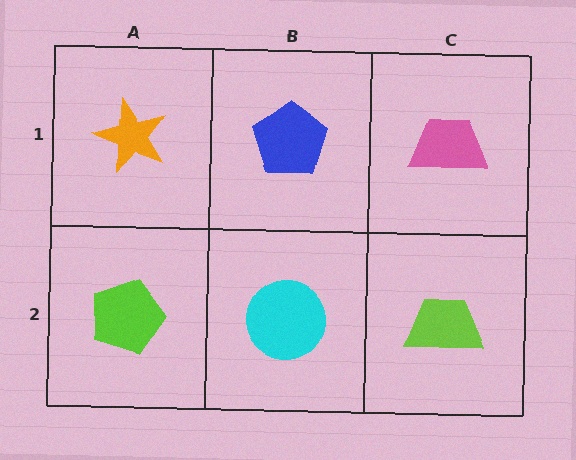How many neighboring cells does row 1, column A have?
2.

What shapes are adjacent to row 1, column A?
A lime pentagon (row 2, column A), a blue pentagon (row 1, column B).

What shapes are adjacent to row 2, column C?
A pink trapezoid (row 1, column C), a cyan circle (row 2, column B).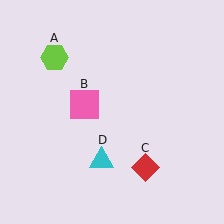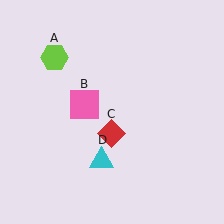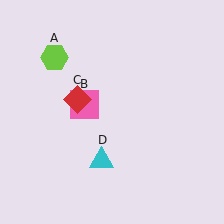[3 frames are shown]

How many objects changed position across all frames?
1 object changed position: red diamond (object C).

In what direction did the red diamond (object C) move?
The red diamond (object C) moved up and to the left.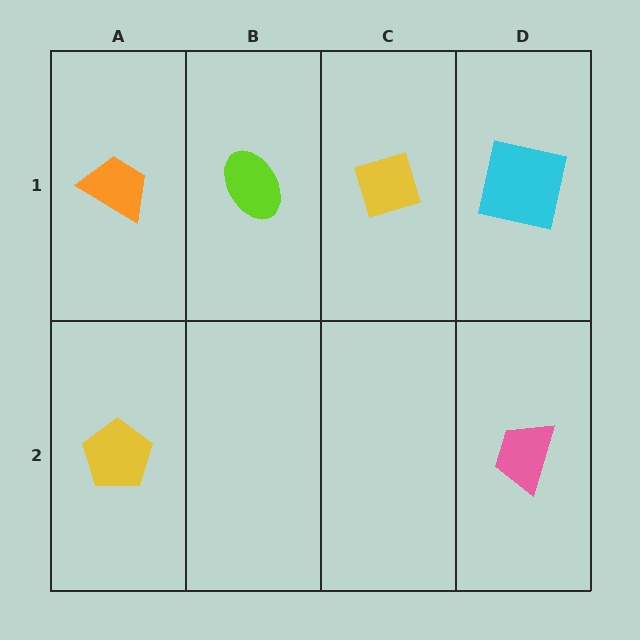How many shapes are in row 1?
4 shapes.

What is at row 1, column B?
A lime ellipse.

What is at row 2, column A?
A yellow pentagon.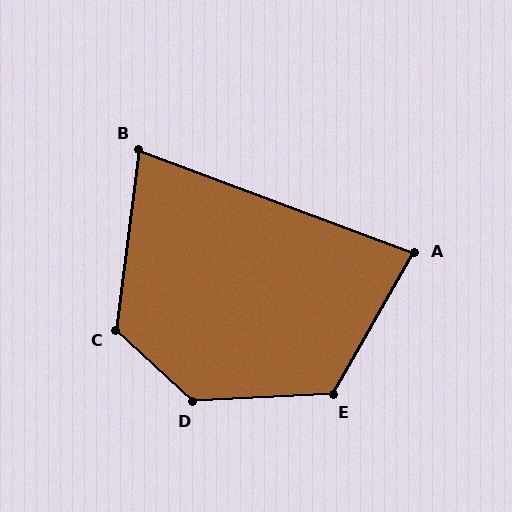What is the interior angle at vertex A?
Approximately 81 degrees (acute).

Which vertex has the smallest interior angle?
B, at approximately 77 degrees.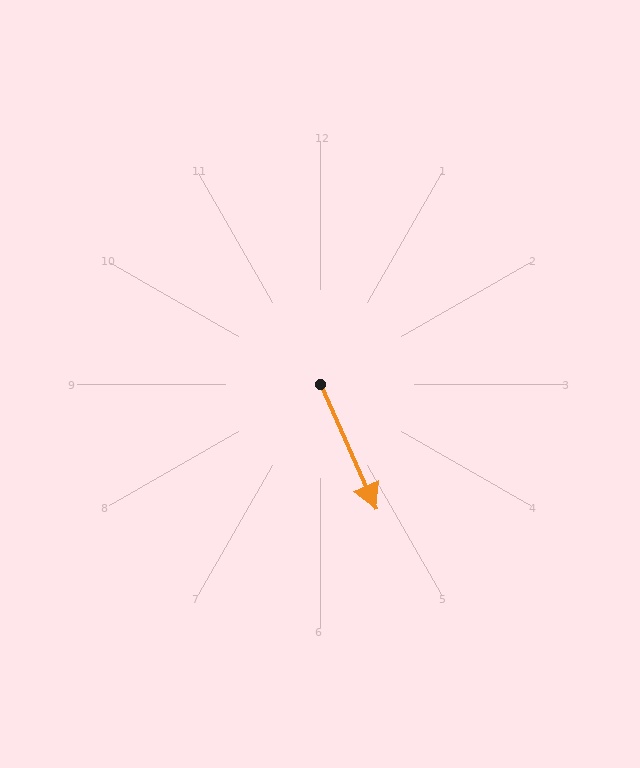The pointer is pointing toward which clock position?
Roughly 5 o'clock.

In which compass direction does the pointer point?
Southeast.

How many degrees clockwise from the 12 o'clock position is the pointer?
Approximately 156 degrees.